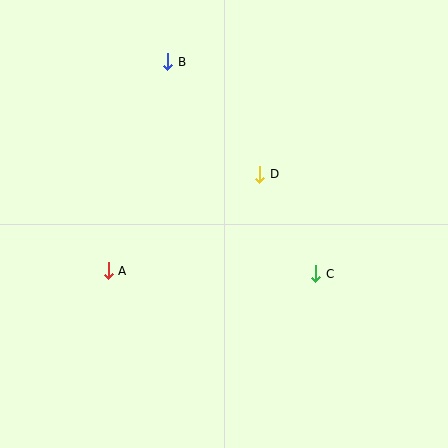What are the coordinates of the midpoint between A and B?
The midpoint between A and B is at (138, 166).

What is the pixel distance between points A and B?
The distance between A and B is 217 pixels.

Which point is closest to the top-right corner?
Point D is closest to the top-right corner.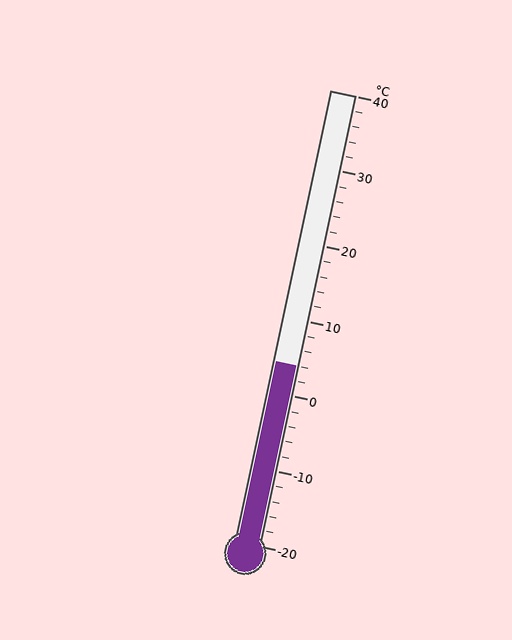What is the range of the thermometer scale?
The thermometer scale ranges from -20°C to 40°C.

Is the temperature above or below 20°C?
The temperature is below 20°C.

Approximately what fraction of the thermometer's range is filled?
The thermometer is filled to approximately 40% of its range.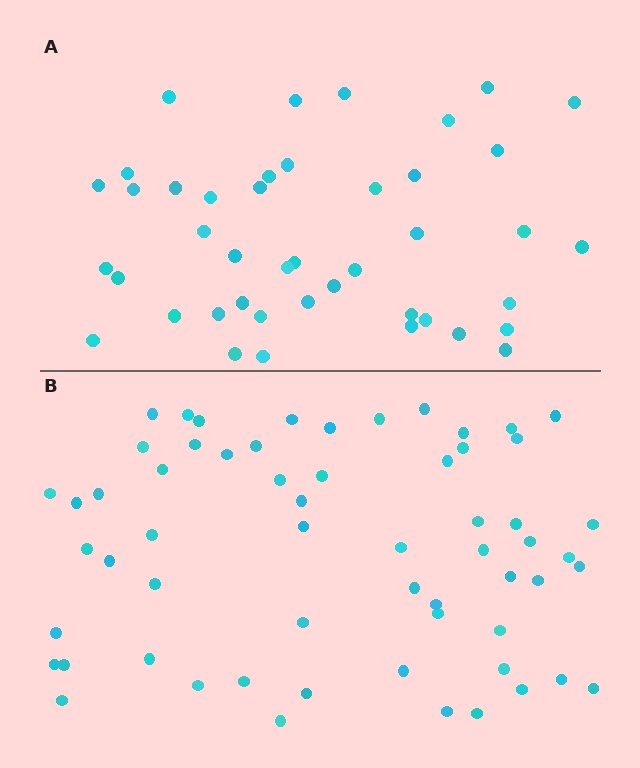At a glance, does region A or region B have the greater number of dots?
Region B (the bottom region) has more dots.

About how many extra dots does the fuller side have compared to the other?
Region B has approximately 15 more dots than region A.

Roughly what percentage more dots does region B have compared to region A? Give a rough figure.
About 40% more.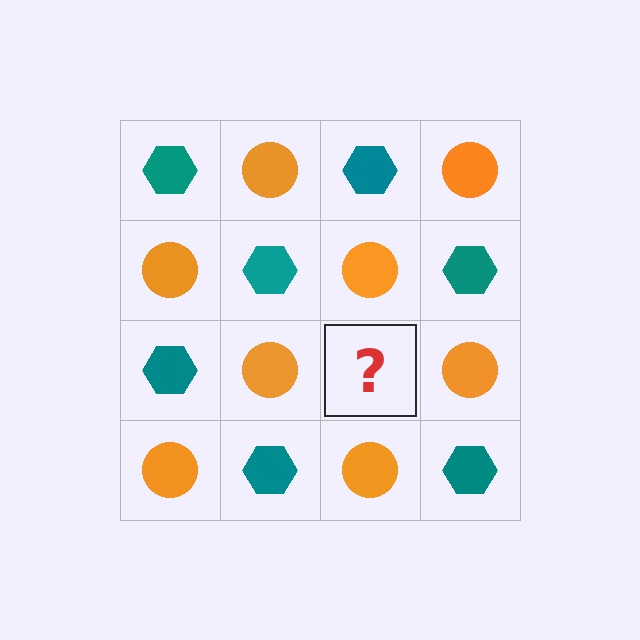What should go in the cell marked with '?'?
The missing cell should contain a teal hexagon.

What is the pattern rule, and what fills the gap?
The rule is that it alternates teal hexagon and orange circle in a checkerboard pattern. The gap should be filled with a teal hexagon.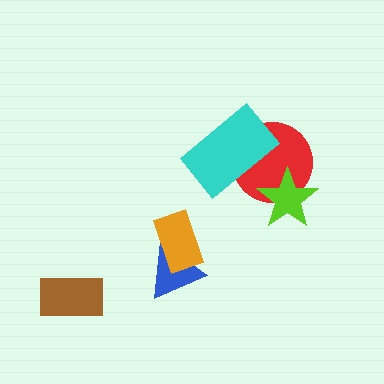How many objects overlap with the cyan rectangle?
1 object overlaps with the cyan rectangle.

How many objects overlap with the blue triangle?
1 object overlaps with the blue triangle.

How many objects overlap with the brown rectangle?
0 objects overlap with the brown rectangle.